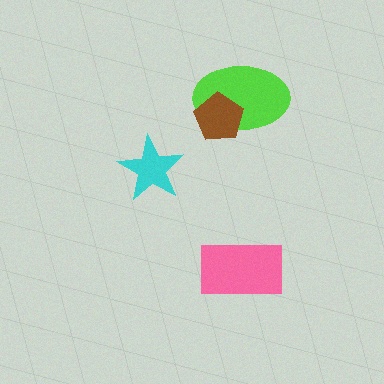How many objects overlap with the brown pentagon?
1 object overlaps with the brown pentagon.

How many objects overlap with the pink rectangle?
0 objects overlap with the pink rectangle.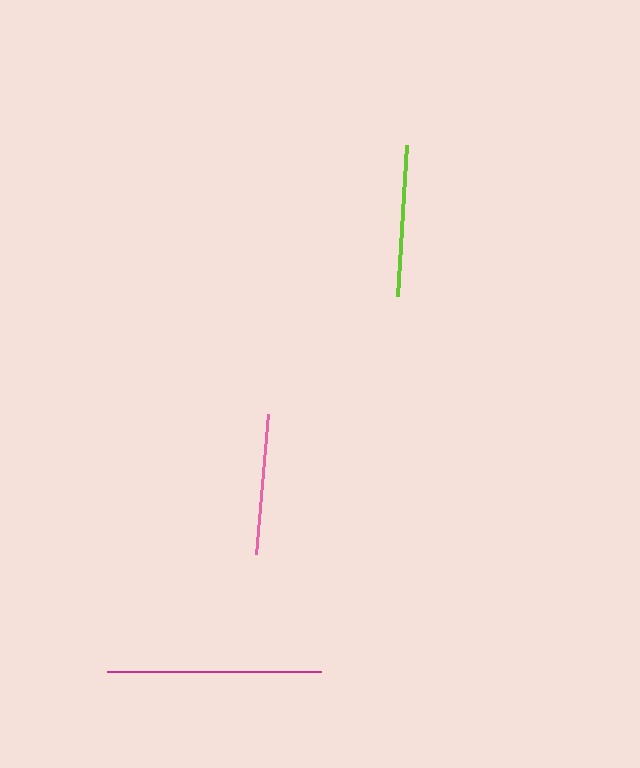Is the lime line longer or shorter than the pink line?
The lime line is longer than the pink line.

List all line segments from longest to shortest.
From longest to shortest: magenta, lime, pink.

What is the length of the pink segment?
The pink segment is approximately 141 pixels long.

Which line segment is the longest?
The magenta line is the longest at approximately 215 pixels.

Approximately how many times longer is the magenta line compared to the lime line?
The magenta line is approximately 1.4 times the length of the lime line.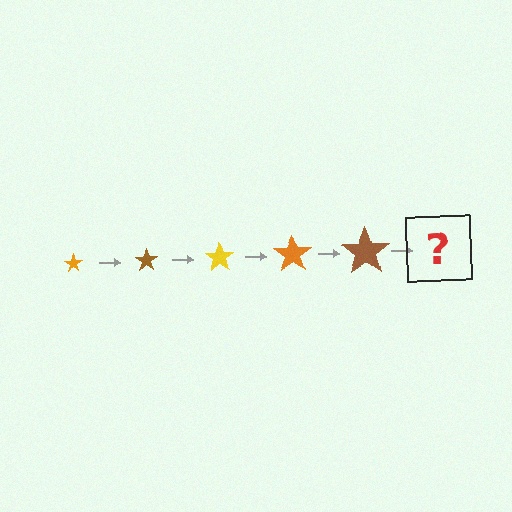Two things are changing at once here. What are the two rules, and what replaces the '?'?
The two rules are that the star grows larger each step and the color cycles through orange, brown, and yellow. The '?' should be a yellow star, larger than the previous one.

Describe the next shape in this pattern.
It should be a yellow star, larger than the previous one.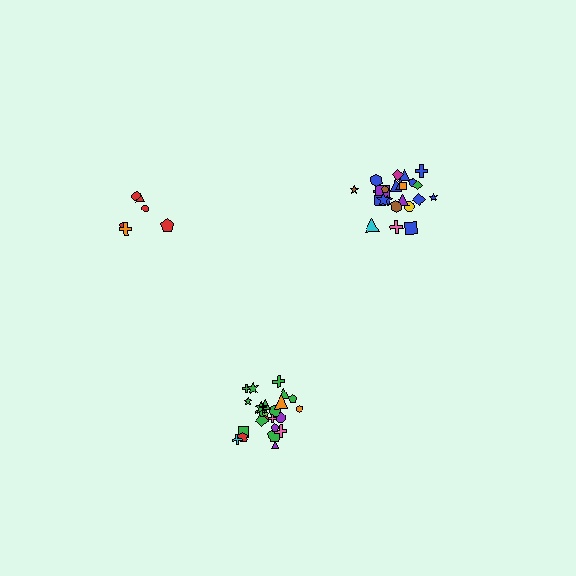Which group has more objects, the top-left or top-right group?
The top-right group.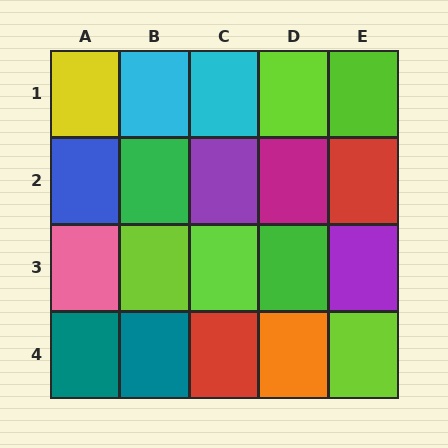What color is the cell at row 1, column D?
Lime.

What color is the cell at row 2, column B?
Green.